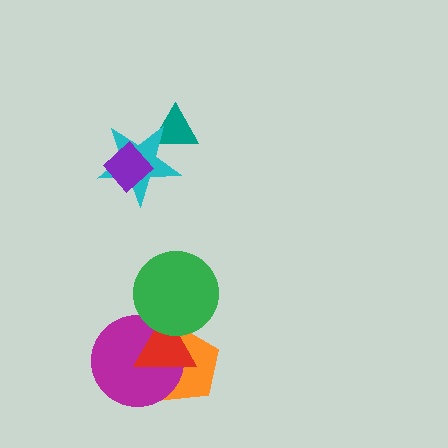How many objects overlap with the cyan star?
2 objects overlap with the cyan star.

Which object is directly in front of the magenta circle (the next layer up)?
The red triangle is directly in front of the magenta circle.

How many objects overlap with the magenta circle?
3 objects overlap with the magenta circle.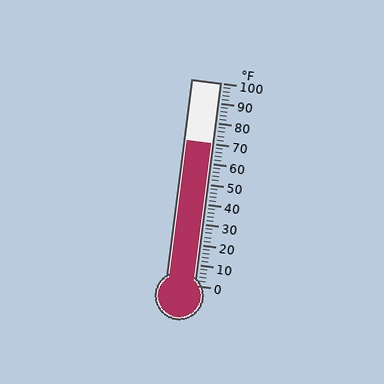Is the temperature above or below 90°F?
The temperature is below 90°F.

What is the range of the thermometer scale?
The thermometer scale ranges from 0°F to 100°F.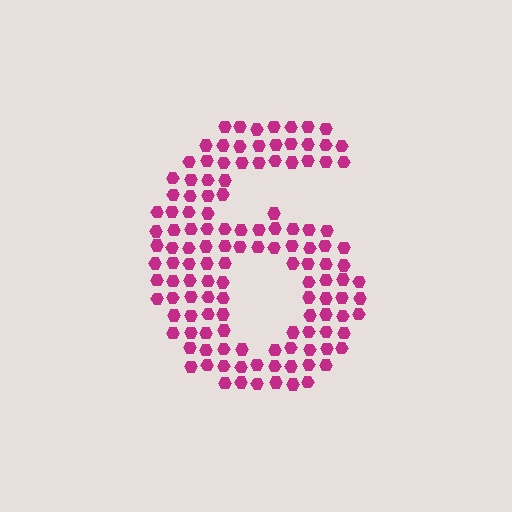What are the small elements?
The small elements are hexagons.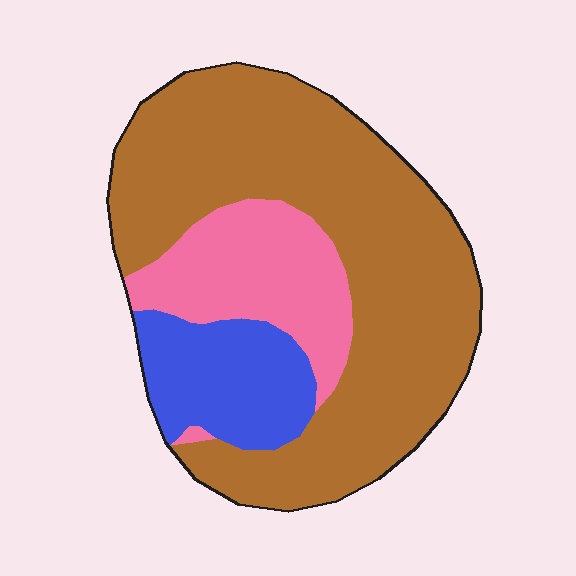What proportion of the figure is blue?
Blue takes up about one sixth (1/6) of the figure.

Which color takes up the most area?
Brown, at roughly 65%.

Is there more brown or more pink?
Brown.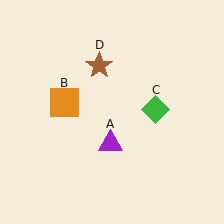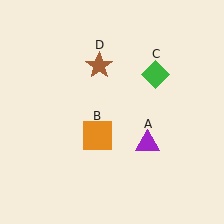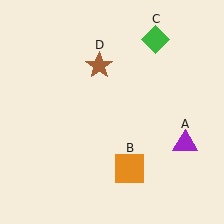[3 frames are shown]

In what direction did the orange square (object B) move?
The orange square (object B) moved down and to the right.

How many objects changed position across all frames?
3 objects changed position: purple triangle (object A), orange square (object B), green diamond (object C).